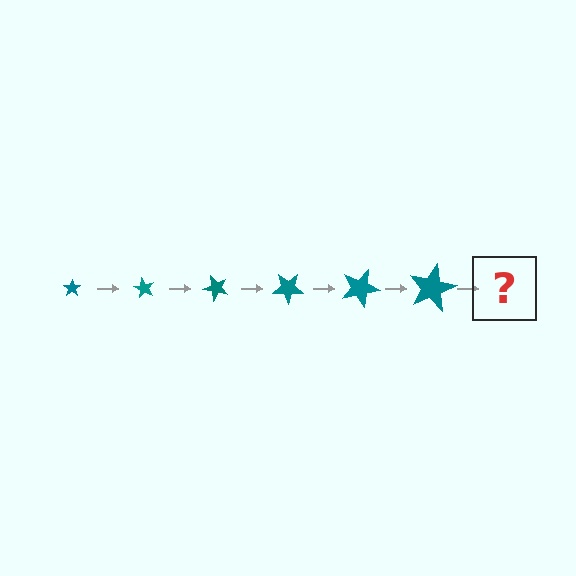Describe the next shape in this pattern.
It should be a star, larger than the previous one and rotated 360 degrees from the start.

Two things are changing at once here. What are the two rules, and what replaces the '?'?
The two rules are that the star grows larger each step and it rotates 60 degrees each step. The '?' should be a star, larger than the previous one and rotated 360 degrees from the start.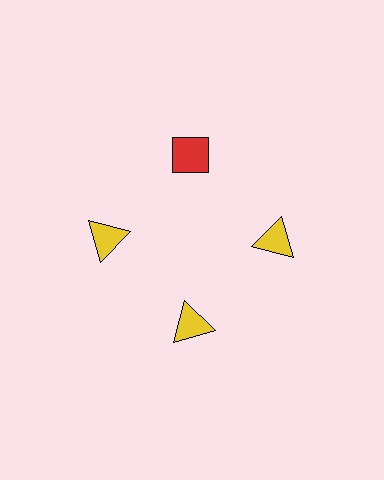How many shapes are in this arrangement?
There are 4 shapes arranged in a ring pattern.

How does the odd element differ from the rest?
It differs in both color (red instead of yellow) and shape (diamond instead of triangle).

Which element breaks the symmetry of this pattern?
The red diamond at roughly the 12 o'clock position breaks the symmetry. All other shapes are yellow triangles.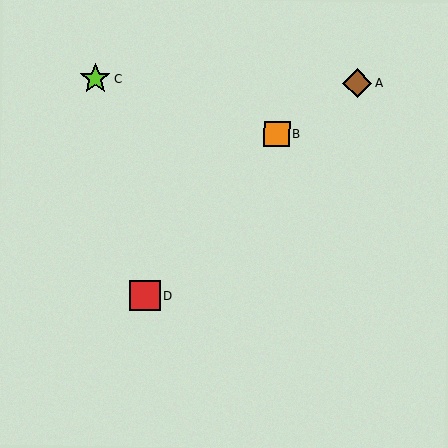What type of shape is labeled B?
Shape B is an orange square.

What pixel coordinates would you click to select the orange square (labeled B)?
Click at (277, 134) to select the orange square B.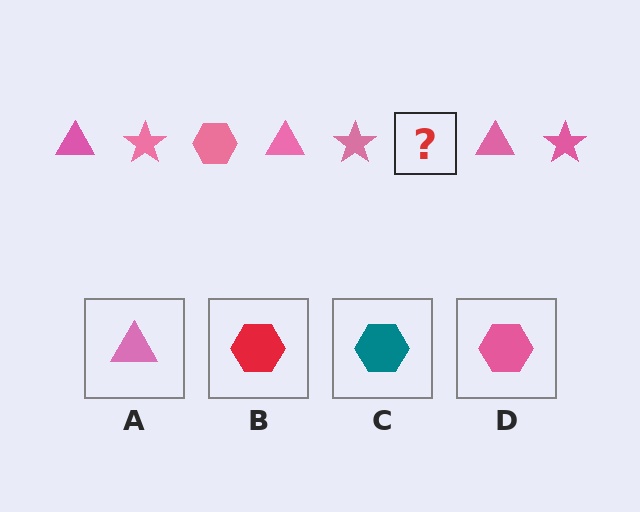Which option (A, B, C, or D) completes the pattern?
D.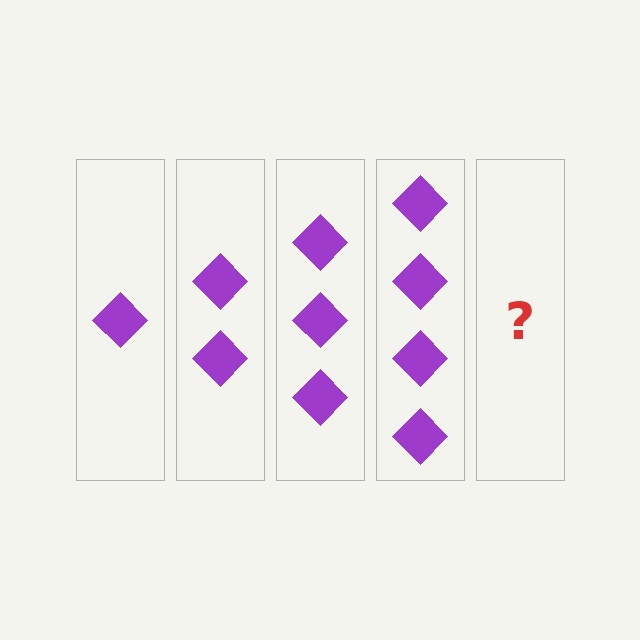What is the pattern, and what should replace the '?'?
The pattern is that each step adds one more diamond. The '?' should be 5 diamonds.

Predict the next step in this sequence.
The next step is 5 diamonds.